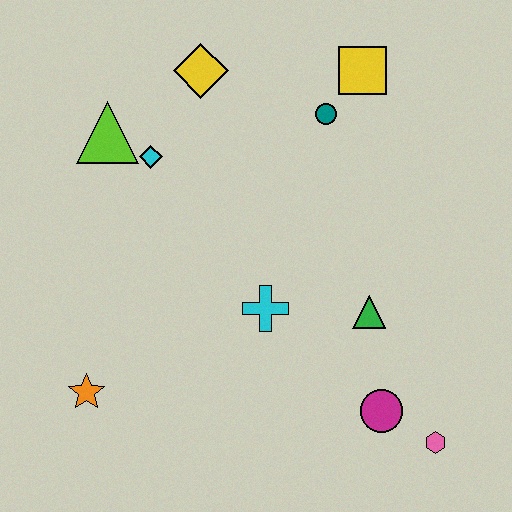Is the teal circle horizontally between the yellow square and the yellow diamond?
Yes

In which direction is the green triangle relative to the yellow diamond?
The green triangle is below the yellow diamond.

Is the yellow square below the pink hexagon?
No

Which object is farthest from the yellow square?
The orange star is farthest from the yellow square.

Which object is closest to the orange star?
The cyan cross is closest to the orange star.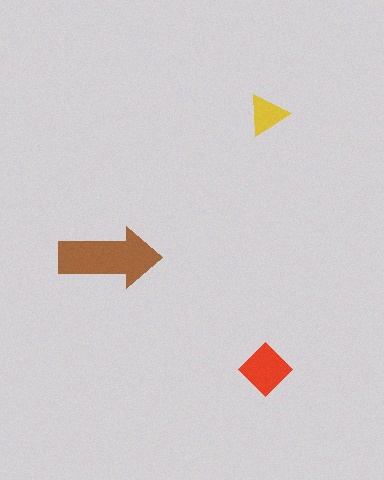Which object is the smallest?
The yellow triangle.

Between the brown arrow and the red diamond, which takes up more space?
The brown arrow.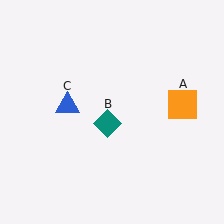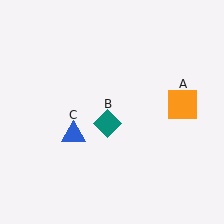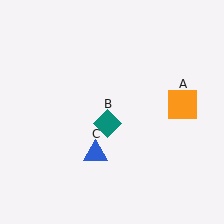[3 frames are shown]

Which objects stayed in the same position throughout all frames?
Orange square (object A) and teal diamond (object B) remained stationary.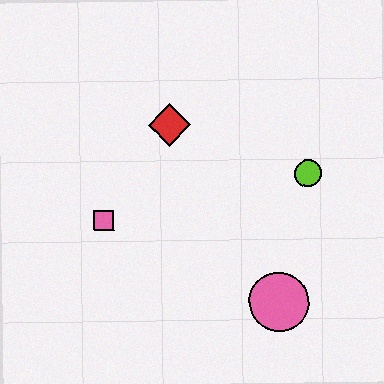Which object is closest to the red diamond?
The pink square is closest to the red diamond.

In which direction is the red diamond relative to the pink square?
The red diamond is above the pink square.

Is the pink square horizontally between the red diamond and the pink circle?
No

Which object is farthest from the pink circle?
The red diamond is farthest from the pink circle.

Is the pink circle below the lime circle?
Yes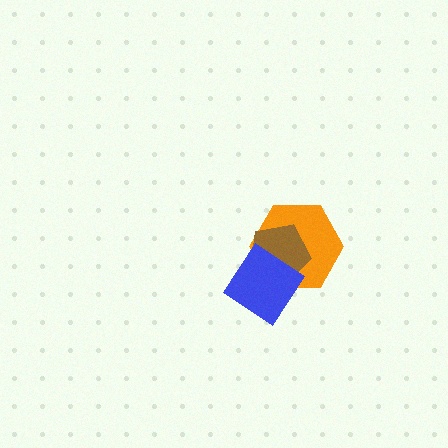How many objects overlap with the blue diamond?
2 objects overlap with the blue diamond.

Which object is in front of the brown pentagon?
The blue diamond is in front of the brown pentagon.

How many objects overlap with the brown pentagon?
2 objects overlap with the brown pentagon.